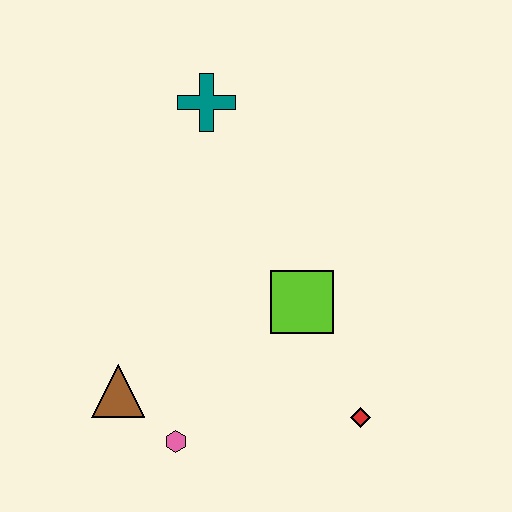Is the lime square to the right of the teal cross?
Yes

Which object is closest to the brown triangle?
The pink hexagon is closest to the brown triangle.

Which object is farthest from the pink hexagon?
The teal cross is farthest from the pink hexagon.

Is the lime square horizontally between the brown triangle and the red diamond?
Yes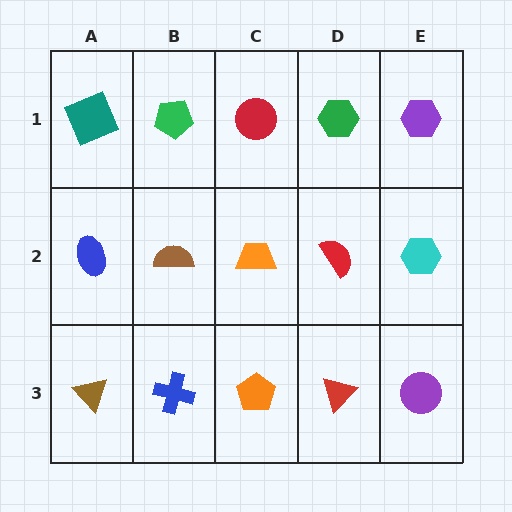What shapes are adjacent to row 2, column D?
A green hexagon (row 1, column D), a red triangle (row 3, column D), an orange trapezoid (row 2, column C), a cyan hexagon (row 2, column E).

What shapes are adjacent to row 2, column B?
A green pentagon (row 1, column B), a blue cross (row 3, column B), a blue ellipse (row 2, column A), an orange trapezoid (row 2, column C).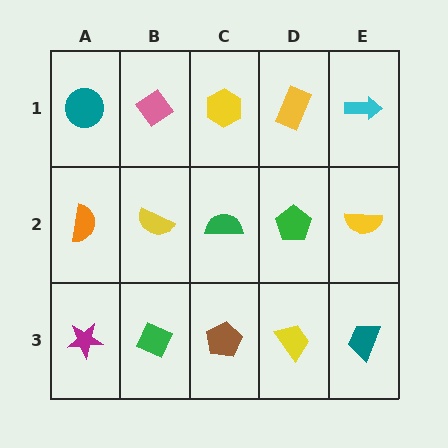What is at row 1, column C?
A yellow hexagon.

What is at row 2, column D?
A green pentagon.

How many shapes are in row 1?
5 shapes.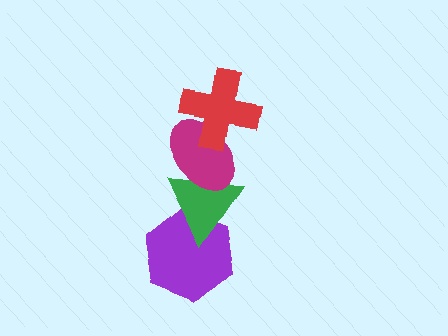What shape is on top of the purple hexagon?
The green triangle is on top of the purple hexagon.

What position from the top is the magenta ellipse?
The magenta ellipse is 2nd from the top.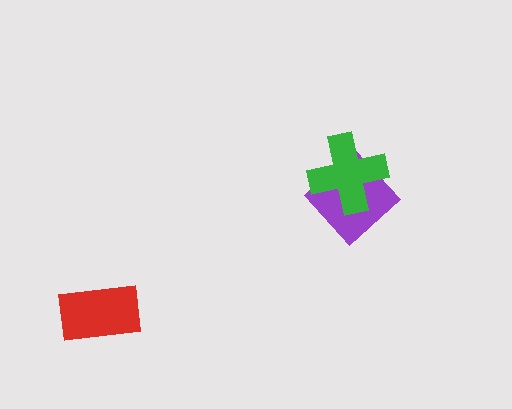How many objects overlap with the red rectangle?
0 objects overlap with the red rectangle.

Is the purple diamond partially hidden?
Yes, it is partially covered by another shape.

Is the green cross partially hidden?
No, no other shape covers it.